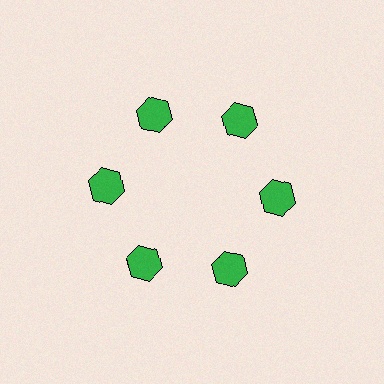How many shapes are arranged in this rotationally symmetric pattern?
There are 6 shapes, arranged in 6 groups of 1.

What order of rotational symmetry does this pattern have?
This pattern has 6-fold rotational symmetry.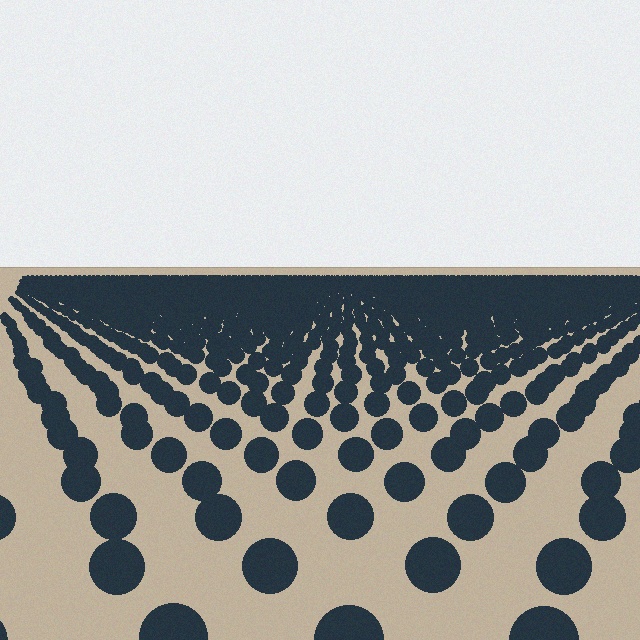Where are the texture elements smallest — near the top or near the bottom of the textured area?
Near the top.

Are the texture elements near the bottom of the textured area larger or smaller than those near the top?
Larger. Near the bottom, elements are closer to the viewer and appear at a bigger on-screen size.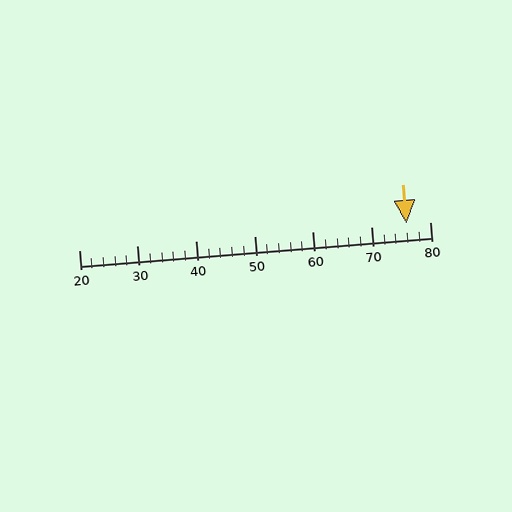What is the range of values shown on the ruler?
The ruler shows values from 20 to 80.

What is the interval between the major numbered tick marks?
The major tick marks are spaced 10 units apart.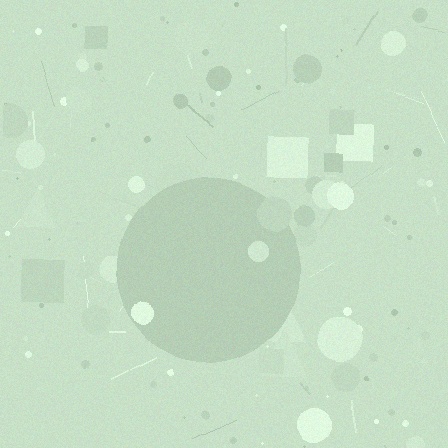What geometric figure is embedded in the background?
A circle is embedded in the background.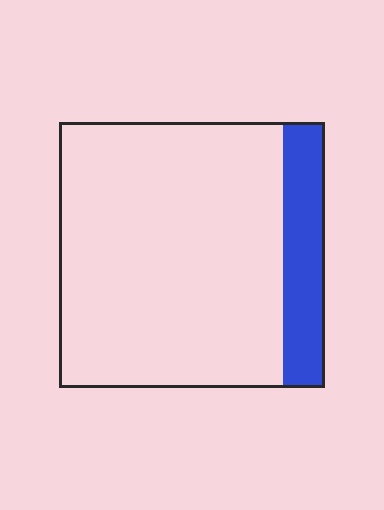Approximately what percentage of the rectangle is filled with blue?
Approximately 15%.